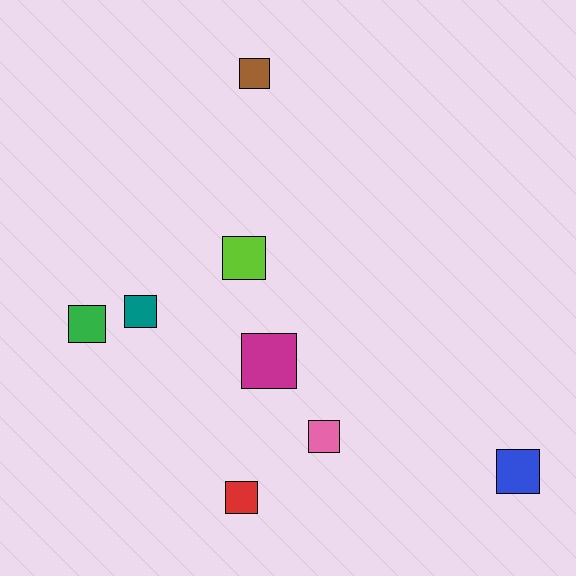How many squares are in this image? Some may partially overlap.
There are 8 squares.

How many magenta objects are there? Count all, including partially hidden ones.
There is 1 magenta object.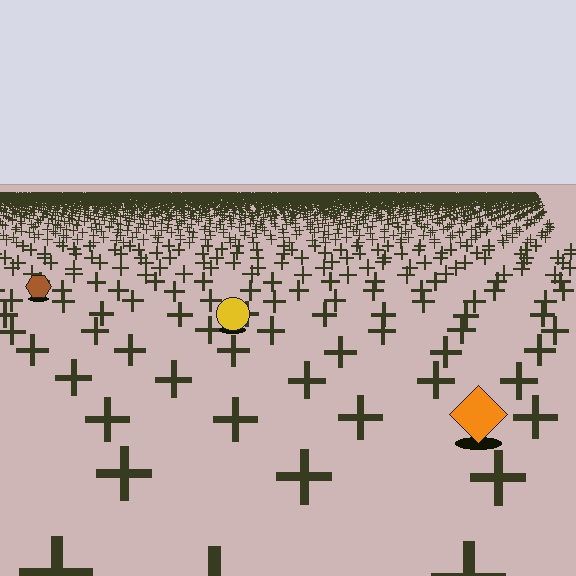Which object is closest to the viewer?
The orange diamond is closest. The texture marks near it are larger and more spread out.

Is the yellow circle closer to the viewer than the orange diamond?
No. The orange diamond is closer — you can tell from the texture gradient: the ground texture is coarser near it.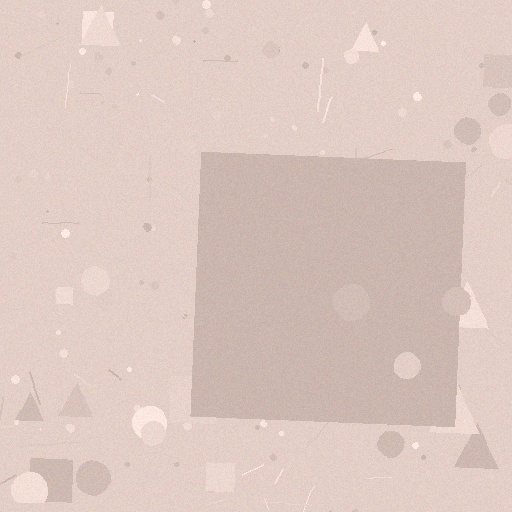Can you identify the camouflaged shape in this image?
The camouflaged shape is a square.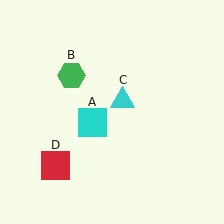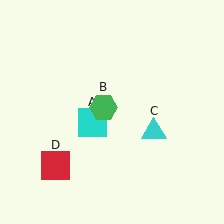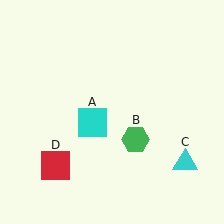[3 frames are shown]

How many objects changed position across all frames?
2 objects changed position: green hexagon (object B), cyan triangle (object C).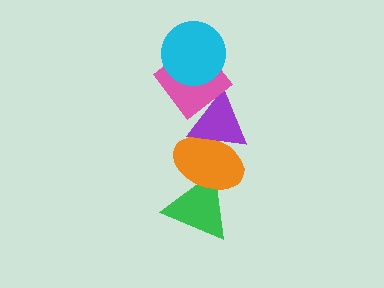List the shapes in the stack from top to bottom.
From top to bottom: the cyan circle, the pink diamond, the purple triangle, the orange ellipse, the green triangle.